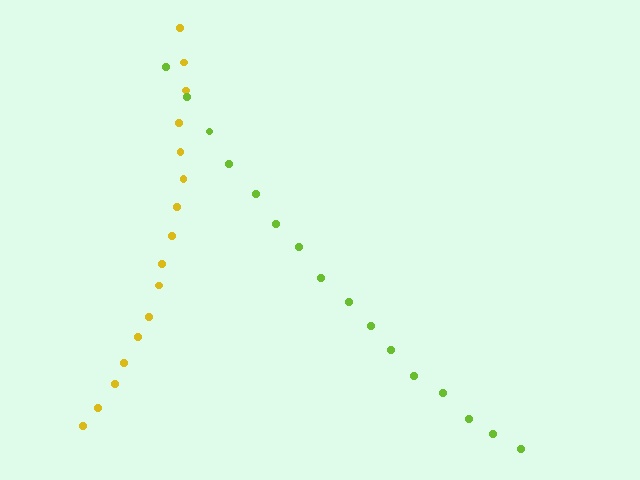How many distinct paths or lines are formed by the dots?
There are 2 distinct paths.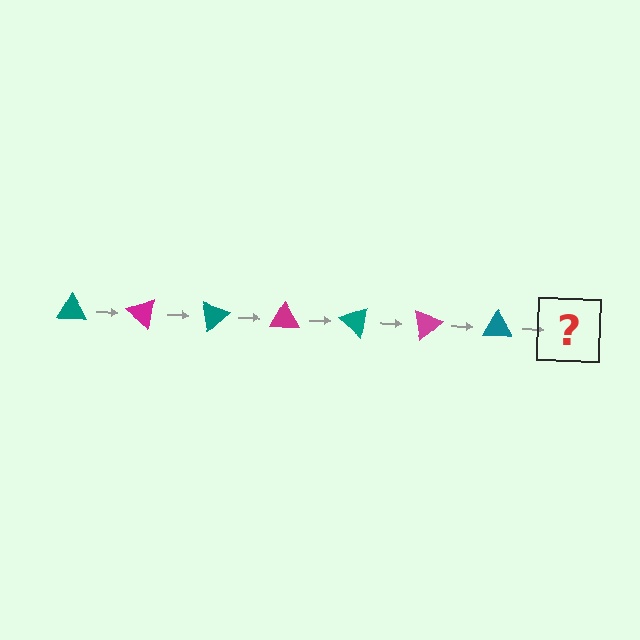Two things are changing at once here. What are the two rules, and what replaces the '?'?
The two rules are that it rotates 40 degrees each step and the color cycles through teal and magenta. The '?' should be a magenta triangle, rotated 280 degrees from the start.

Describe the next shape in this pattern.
It should be a magenta triangle, rotated 280 degrees from the start.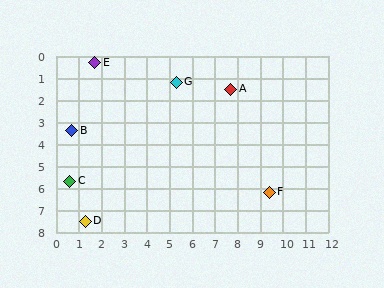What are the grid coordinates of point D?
Point D is at approximately (1.3, 7.5).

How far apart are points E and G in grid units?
Points E and G are about 3.7 grid units apart.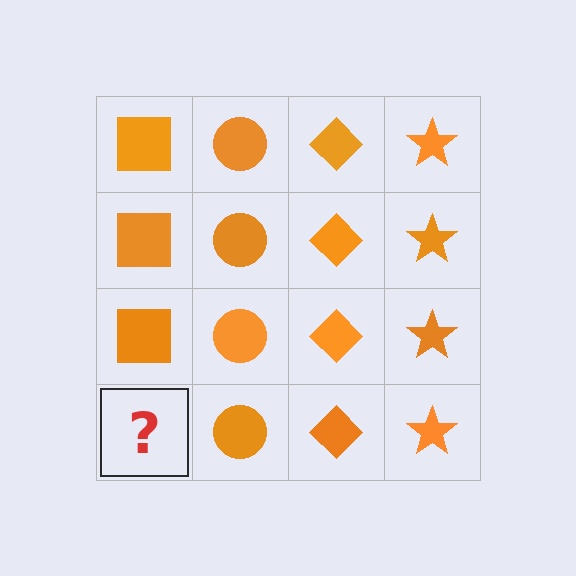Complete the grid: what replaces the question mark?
The question mark should be replaced with an orange square.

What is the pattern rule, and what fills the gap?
The rule is that each column has a consistent shape. The gap should be filled with an orange square.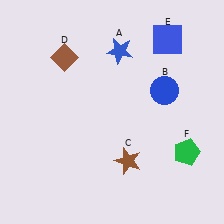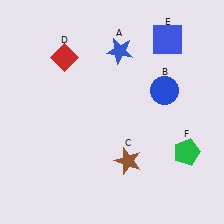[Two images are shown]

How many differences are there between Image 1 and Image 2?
There is 1 difference between the two images.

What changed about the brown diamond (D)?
In Image 1, D is brown. In Image 2, it changed to red.